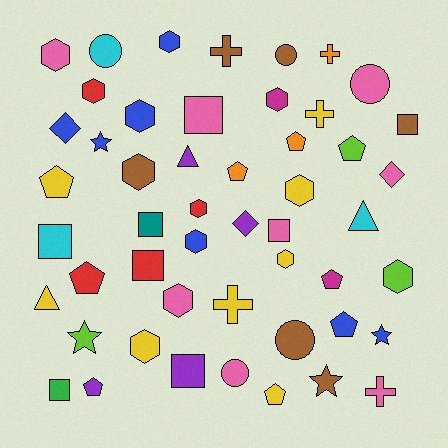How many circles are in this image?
There are 5 circles.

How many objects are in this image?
There are 50 objects.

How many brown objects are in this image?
There are 6 brown objects.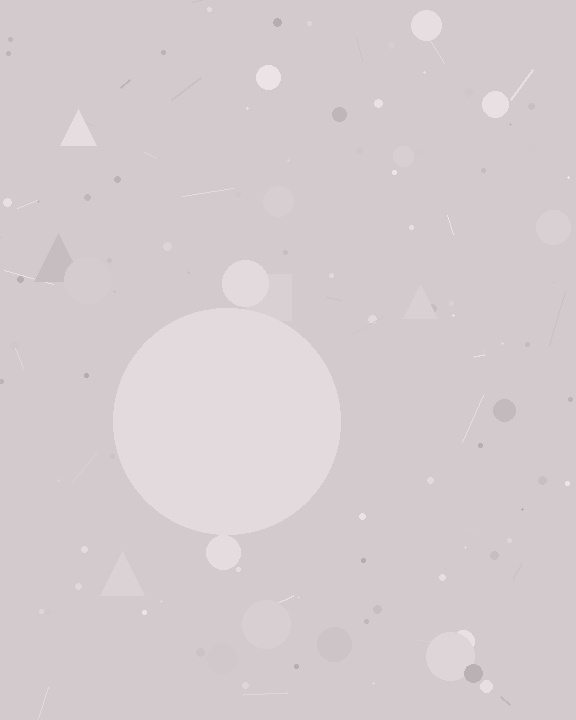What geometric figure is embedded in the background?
A circle is embedded in the background.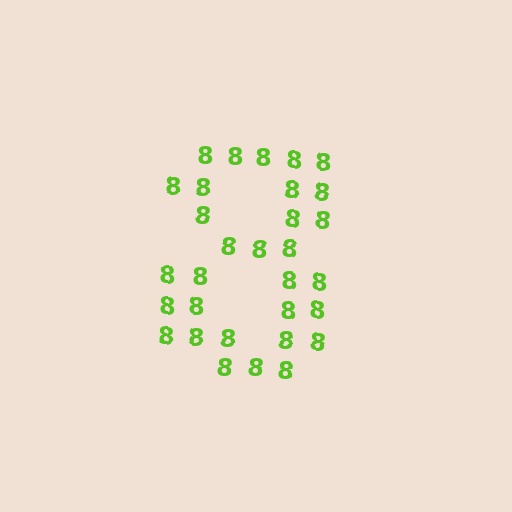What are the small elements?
The small elements are digit 8's.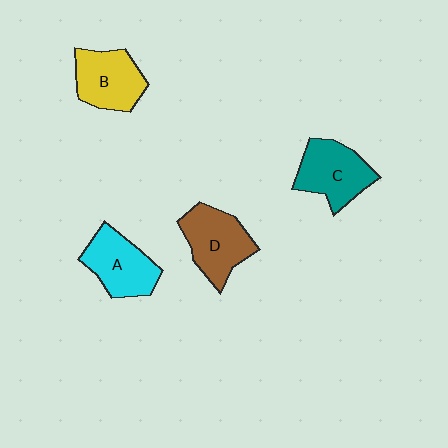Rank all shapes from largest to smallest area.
From largest to smallest: D (brown), C (teal), A (cyan), B (yellow).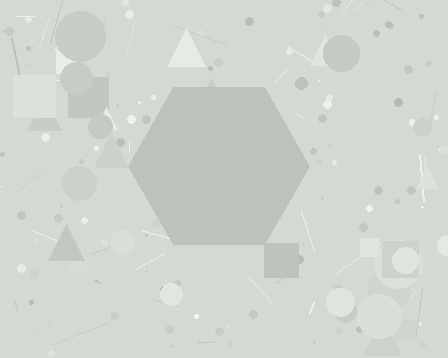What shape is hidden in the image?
A hexagon is hidden in the image.